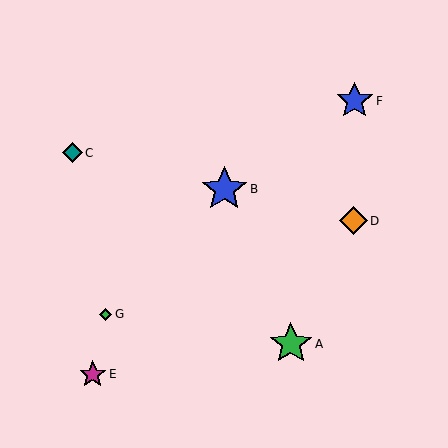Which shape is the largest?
The blue star (labeled B) is the largest.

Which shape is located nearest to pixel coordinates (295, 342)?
The green star (labeled A) at (291, 344) is nearest to that location.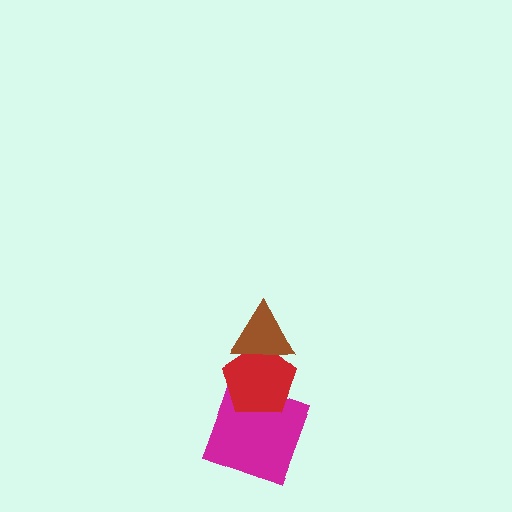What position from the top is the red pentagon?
The red pentagon is 2nd from the top.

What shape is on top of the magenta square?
The red pentagon is on top of the magenta square.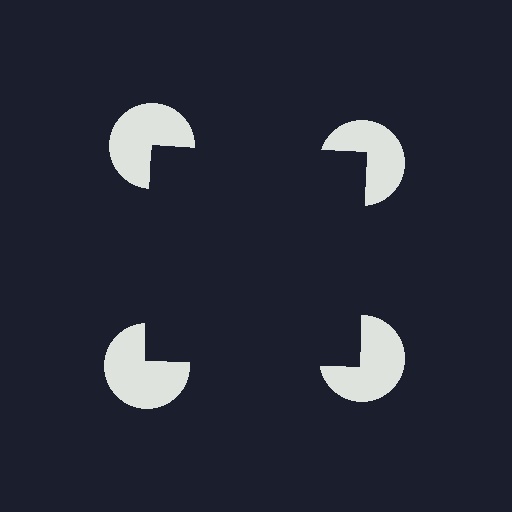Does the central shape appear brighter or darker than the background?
It typically appears slightly darker than the background, even though no actual brightness change is drawn.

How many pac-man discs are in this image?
There are 4 — one at each vertex of the illusory square.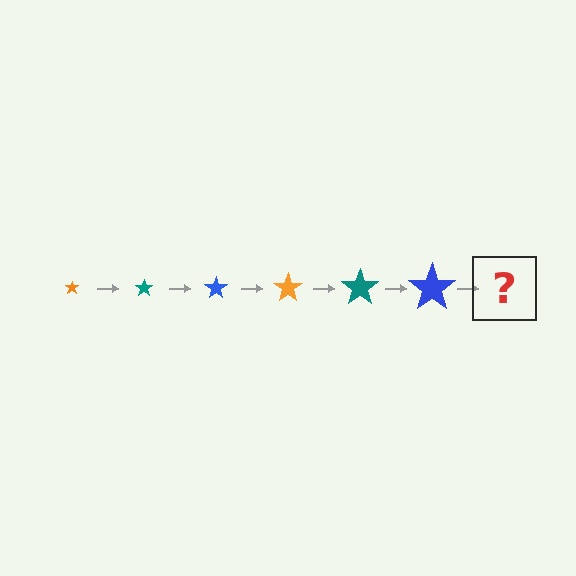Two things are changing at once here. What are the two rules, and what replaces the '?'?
The two rules are that the star grows larger each step and the color cycles through orange, teal, and blue. The '?' should be an orange star, larger than the previous one.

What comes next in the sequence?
The next element should be an orange star, larger than the previous one.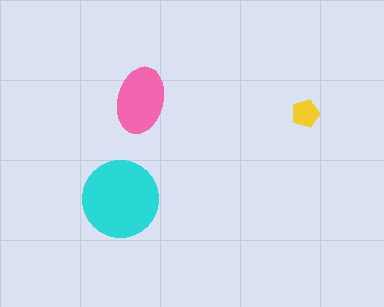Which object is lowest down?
The cyan circle is bottommost.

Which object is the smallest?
The yellow pentagon.